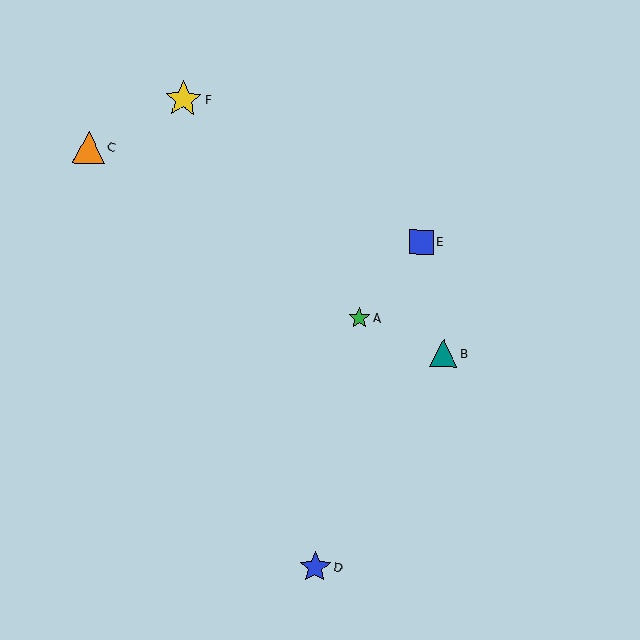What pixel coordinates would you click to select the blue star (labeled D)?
Click at (315, 567) to select the blue star D.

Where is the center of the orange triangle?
The center of the orange triangle is at (89, 147).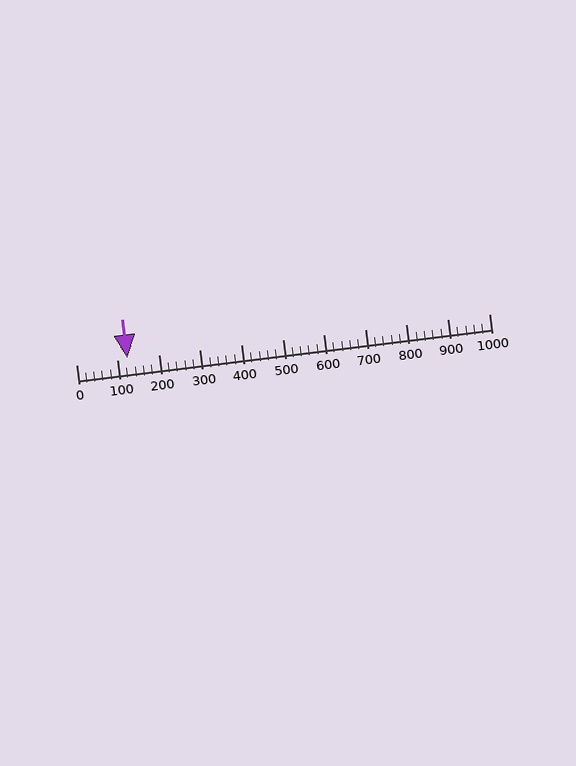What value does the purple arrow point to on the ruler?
The purple arrow points to approximately 124.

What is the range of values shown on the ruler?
The ruler shows values from 0 to 1000.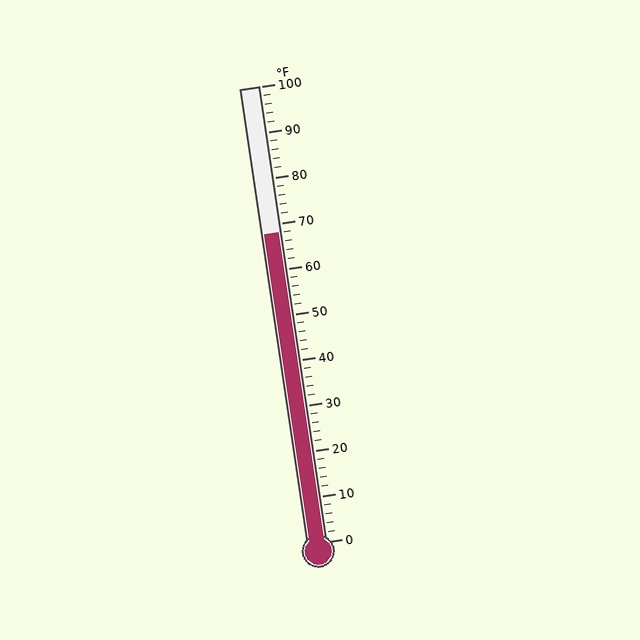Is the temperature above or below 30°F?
The temperature is above 30°F.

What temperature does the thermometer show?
The thermometer shows approximately 68°F.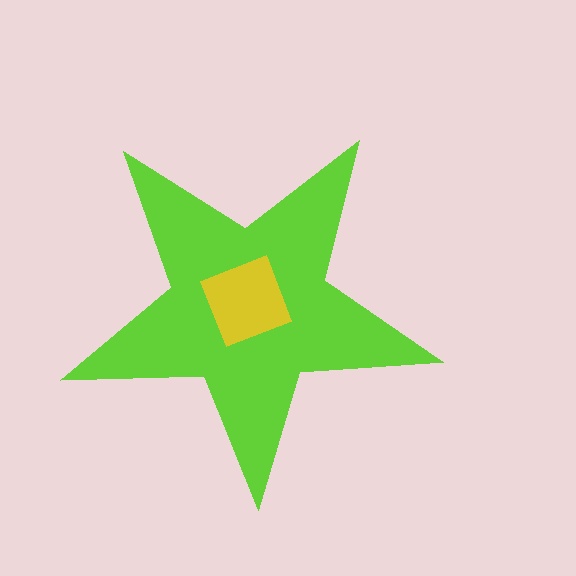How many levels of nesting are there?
2.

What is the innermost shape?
The yellow square.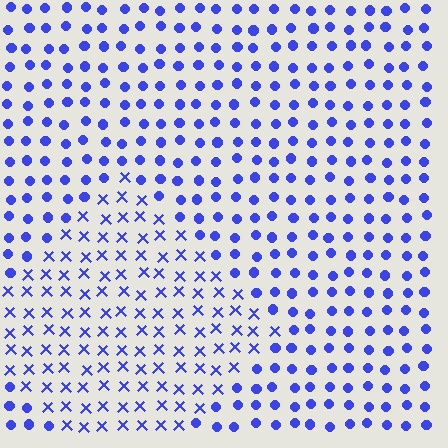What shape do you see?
I see a diamond.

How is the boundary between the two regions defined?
The boundary is defined by a change in element shape: X marks inside vs. circles outside. All elements share the same color and spacing.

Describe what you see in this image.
The image is filled with small blue elements arranged in a uniform grid. A diamond-shaped region contains X marks, while the surrounding area contains circles. The boundary is defined purely by the change in element shape.